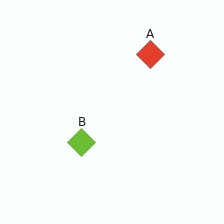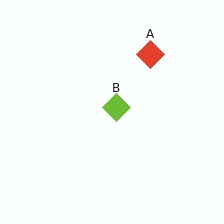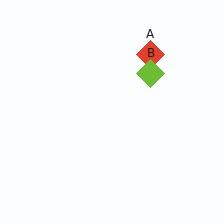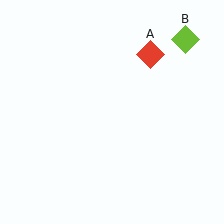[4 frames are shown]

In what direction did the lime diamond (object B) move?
The lime diamond (object B) moved up and to the right.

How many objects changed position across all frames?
1 object changed position: lime diamond (object B).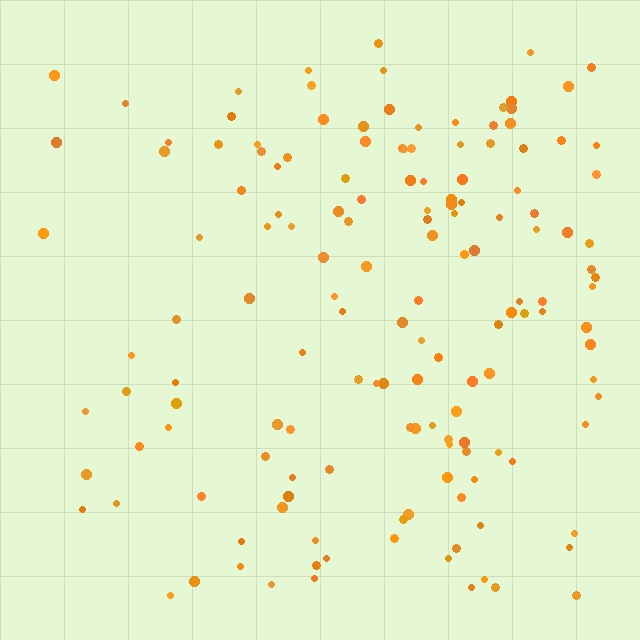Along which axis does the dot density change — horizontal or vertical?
Horizontal.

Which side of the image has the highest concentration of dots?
The right.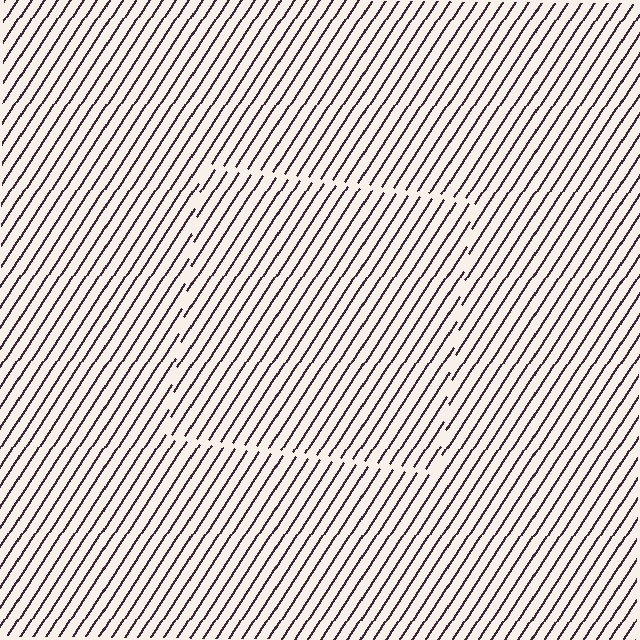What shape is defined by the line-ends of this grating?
An illusory square. The interior of the shape contains the same grating, shifted by half a period — the contour is defined by the phase discontinuity where line-ends from the inner and outer gratings abut.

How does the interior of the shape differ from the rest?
The interior of the shape contains the same grating, shifted by half a period — the contour is defined by the phase discontinuity where line-ends from the inner and outer gratings abut.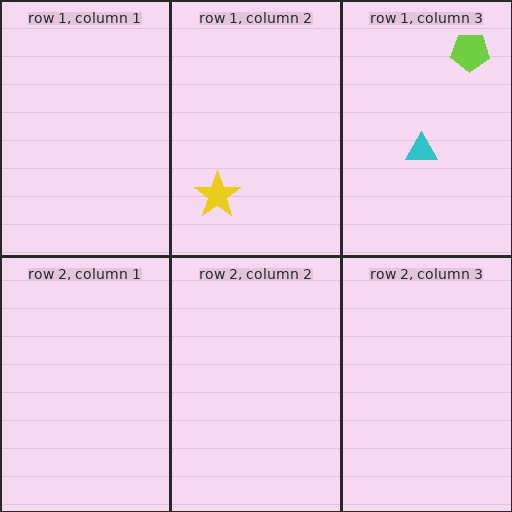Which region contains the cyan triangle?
The row 1, column 3 region.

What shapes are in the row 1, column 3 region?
The cyan triangle, the lime pentagon.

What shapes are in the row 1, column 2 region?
The yellow star.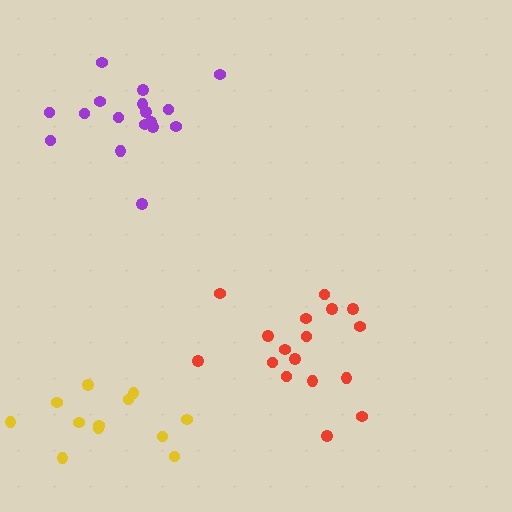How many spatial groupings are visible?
There are 3 spatial groupings.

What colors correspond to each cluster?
The clusters are colored: yellow, red, purple.